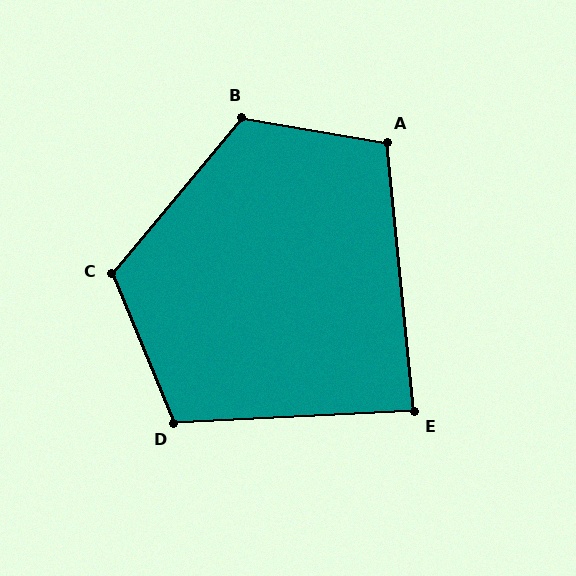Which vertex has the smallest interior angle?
E, at approximately 87 degrees.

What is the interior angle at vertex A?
Approximately 105 degrees (obtuse).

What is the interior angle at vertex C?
Approximately 118 degrees (obtuse).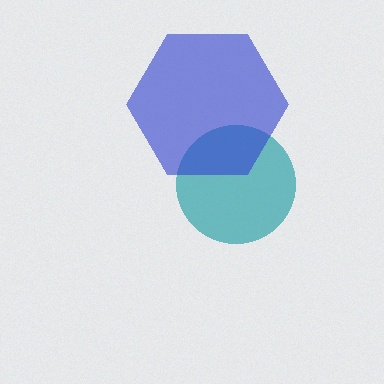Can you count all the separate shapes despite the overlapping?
Yes, there are 2 separate shapes.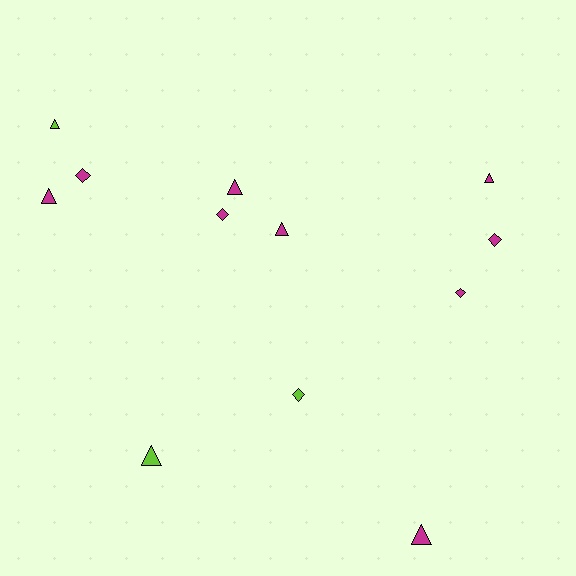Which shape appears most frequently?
Triangle, with 7 objects.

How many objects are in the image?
There are 12 objects.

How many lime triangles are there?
There are 2 lime triangles.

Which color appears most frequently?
Magenta, with 9 objects.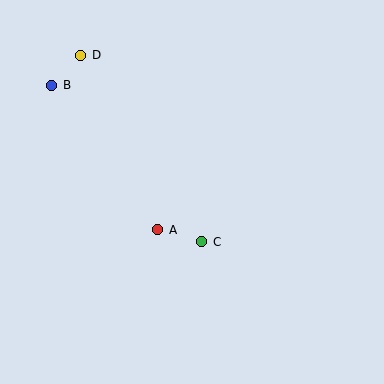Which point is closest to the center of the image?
Point C at (202, 242) is closest to the center.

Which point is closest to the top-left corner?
Point D is closest to the top-left corner.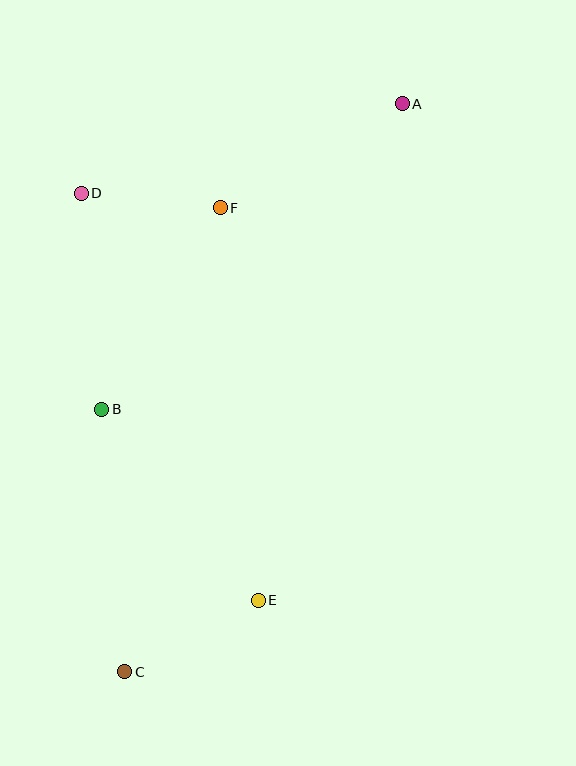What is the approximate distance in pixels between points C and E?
The distance between C and E is approximately 151 pixels.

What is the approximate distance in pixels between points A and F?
The distance between A and F is approximately 209 pixels.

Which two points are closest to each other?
Points D and F are closest to each other.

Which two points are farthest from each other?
Points A and C are farthest from each other.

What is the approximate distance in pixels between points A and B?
The distance between A and B is approximately 428 pixels.